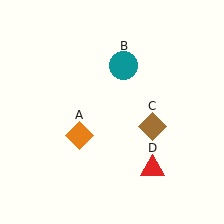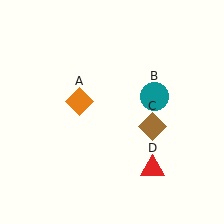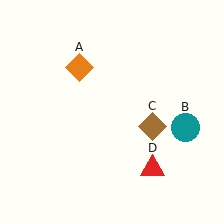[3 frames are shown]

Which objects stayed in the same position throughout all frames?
Brown diamond (object C) and red triangle (object D) remained stationary.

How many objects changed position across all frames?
2 objects changed position: orange diamond (object A), teal circle (object B).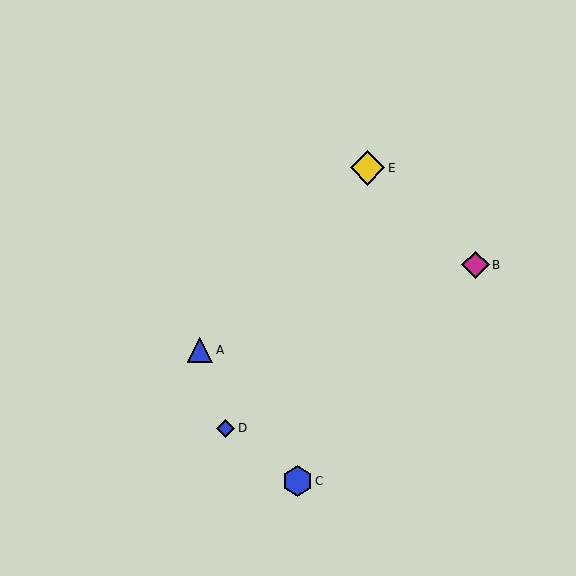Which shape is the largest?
The yellow diamond (labeled E) is the largest.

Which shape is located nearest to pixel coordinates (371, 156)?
The yellow diamond (labeled E) at (368, 168) is nearest to that location.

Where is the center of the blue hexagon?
The center of the blue hexagon is at (297, 481).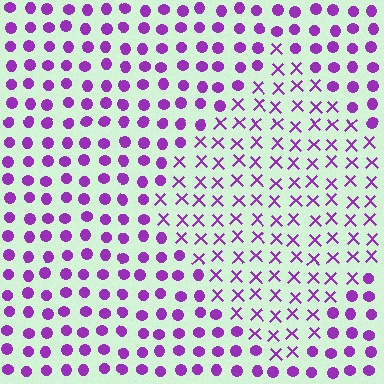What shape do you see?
I see a diamond.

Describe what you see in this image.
The image is filled with small purple elements arranged in a uniform grid. A diamond-shaped region contains X marks, while the surrounding area contains circles. The boundary is defined purely by the change in element shape.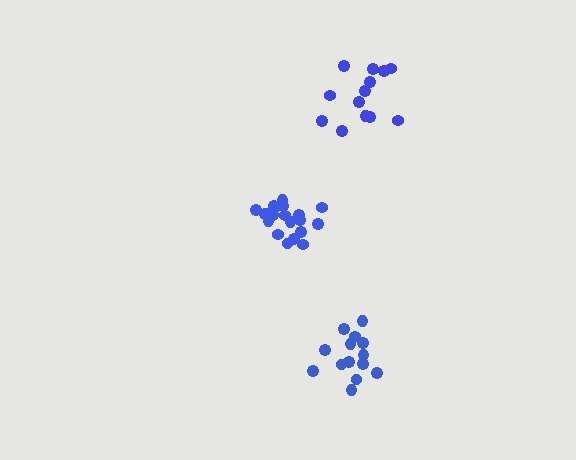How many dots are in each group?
Group 1: 14 dots, Group 2: 13 dots, Group 3: 19 dots (46 total).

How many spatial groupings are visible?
There are 3 spatial groupings.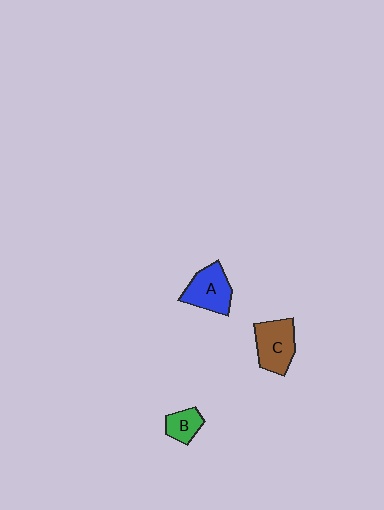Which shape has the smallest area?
Shape B (green).